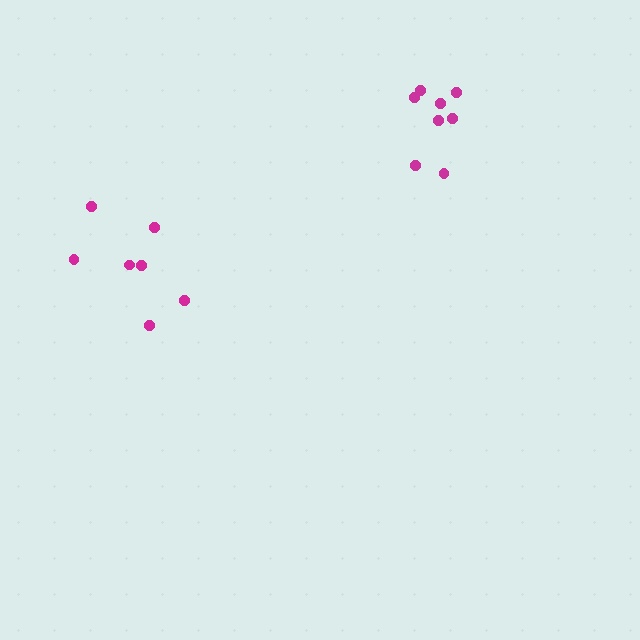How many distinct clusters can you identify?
There are 2 distinct clusters.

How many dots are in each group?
Group 1: 7 dots, Group 2: 8 dots (15 total).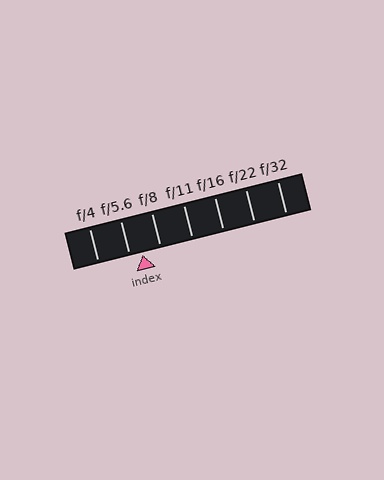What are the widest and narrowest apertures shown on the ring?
The widest aperture shown is f/4 and the narrowest is f/32.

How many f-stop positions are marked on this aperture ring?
There are 7 f-stop positions marked.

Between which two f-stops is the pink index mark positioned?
The index mark is between f/5.6 and f/8.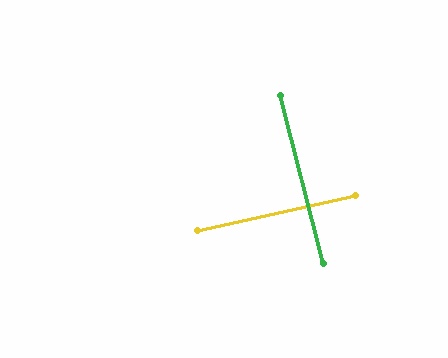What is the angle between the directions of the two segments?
Approximately 88 degrees.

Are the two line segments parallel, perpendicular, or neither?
Perpendicular — they meet at approximately 88°.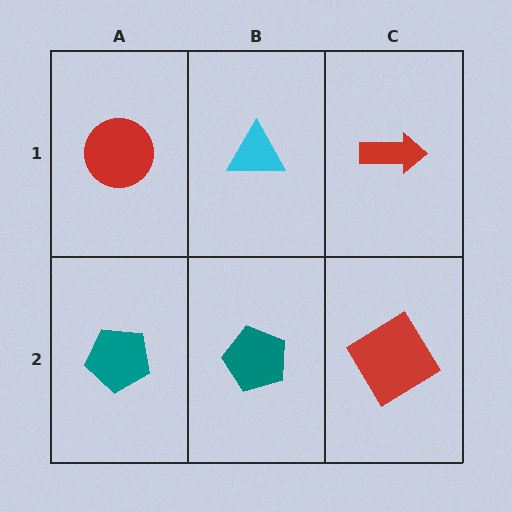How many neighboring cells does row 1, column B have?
3.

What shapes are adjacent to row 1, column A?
A teal pentagon (row 2, column A), a cyan triangle (row 1, column B).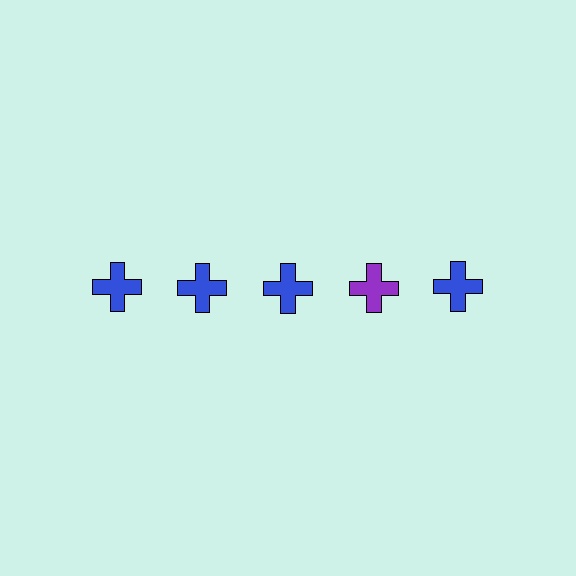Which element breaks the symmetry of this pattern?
The purple cross in the top row, second from right column breaks the symmetry. All other shapes are blue crosses.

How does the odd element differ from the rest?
It has a different color: purple instead of blue.